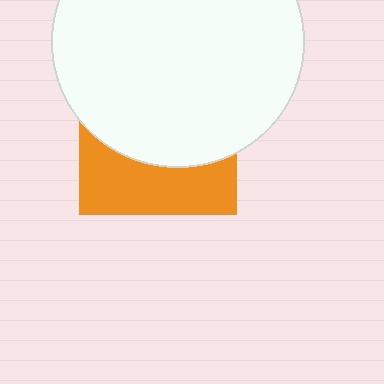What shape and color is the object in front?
The object in front is a white circle.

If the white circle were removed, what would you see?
You would see the complete orange square.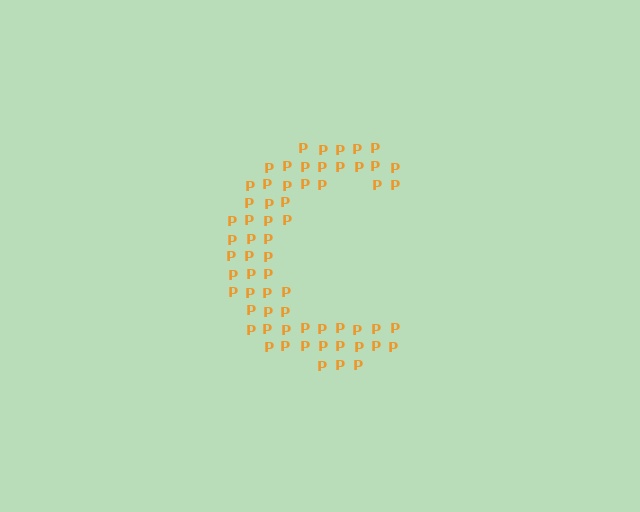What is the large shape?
The large shape is the letter C.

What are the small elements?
The small elements are letter P's.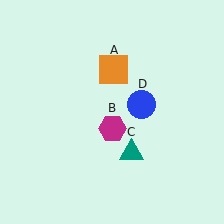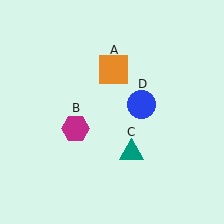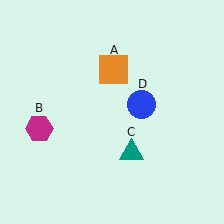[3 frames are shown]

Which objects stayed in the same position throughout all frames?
Orange square (object A) and teal triangle (object C) and blue circle (object D) remained stationary.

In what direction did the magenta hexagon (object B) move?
The magenta hexagon (object B) moved left.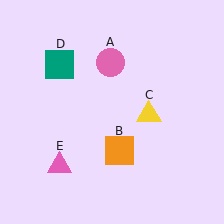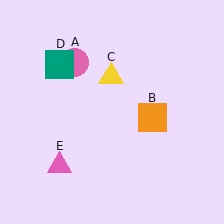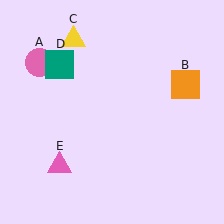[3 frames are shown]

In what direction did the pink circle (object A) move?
The pink circle (object A) moved left.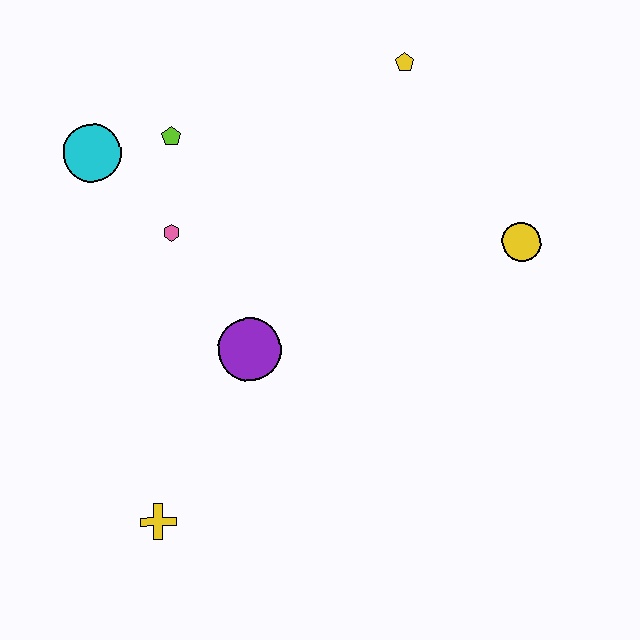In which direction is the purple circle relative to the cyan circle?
The purple circle is below the cyan circle.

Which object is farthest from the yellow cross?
The yellow pentagon is farthest from the yellow cross.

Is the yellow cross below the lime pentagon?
Yes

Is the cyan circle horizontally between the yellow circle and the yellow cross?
No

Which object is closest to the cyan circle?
The lime pentagon is closest to the cyan circle.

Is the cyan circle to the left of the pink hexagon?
Yes